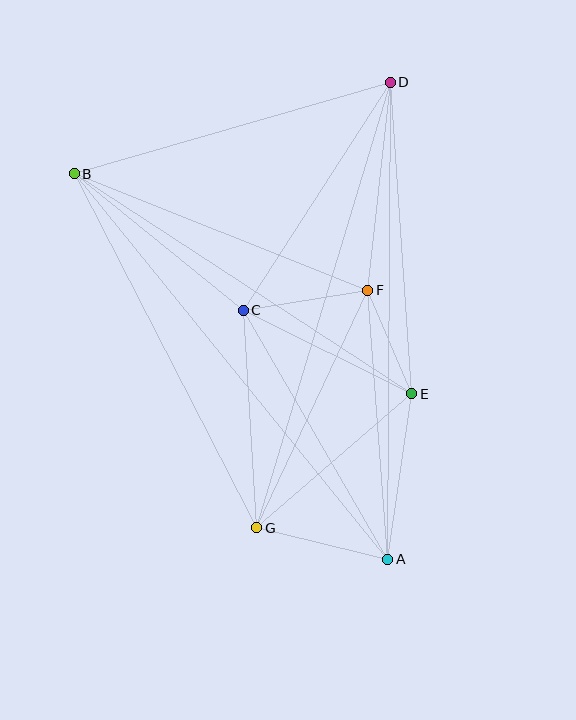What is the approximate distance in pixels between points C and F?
The distance between C and F is approximately 126 pixels.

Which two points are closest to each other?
Points E and F are closest to each other.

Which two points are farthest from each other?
Points A and B are farthest from each other.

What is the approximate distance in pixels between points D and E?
The distance between D and E is approximately 312 pixels.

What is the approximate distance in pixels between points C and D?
The distance between C and D is approximately 271 pixels.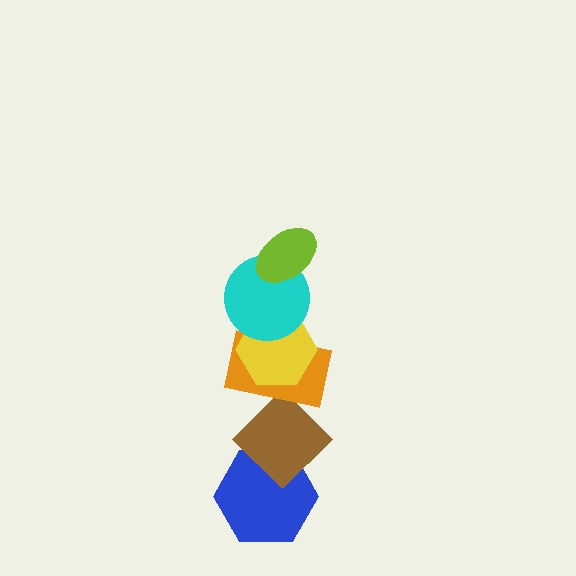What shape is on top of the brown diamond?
The orange rectangle is on top of the brown diamond.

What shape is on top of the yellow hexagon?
The cyan circle is on top of the yellow hexagon.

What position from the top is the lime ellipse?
The lime ellipse is 1st from the top.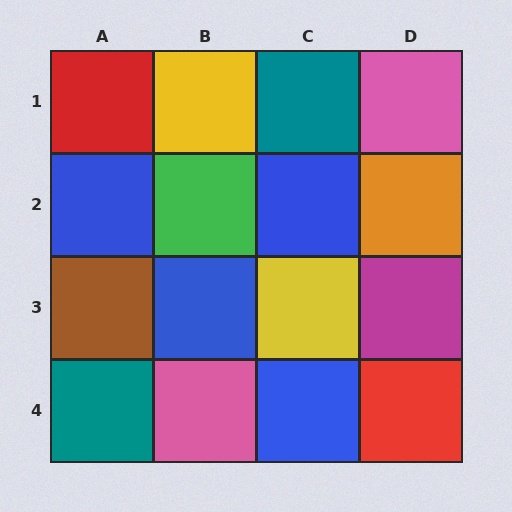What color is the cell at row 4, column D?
Red.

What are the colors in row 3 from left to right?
Brown, blue, yellow, magenta.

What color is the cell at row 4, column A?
Teal.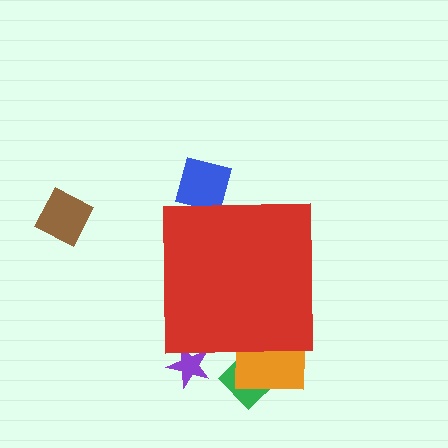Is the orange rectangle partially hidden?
Yes, the orange rectangle is partially hidden behind the red square.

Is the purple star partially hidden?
Yes, the purple star is partially hidden behind the red square.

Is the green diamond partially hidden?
Yes, the green diamond is partially hidden behind the red square.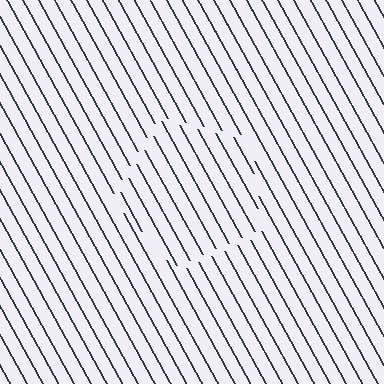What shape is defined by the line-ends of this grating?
An illusory pentagon. The interior of the shape contains the same grating, shifted by half a period — the contour is defined by the phase discontinuity where line-ends from the inner and outer gratings abut.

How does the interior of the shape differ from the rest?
The interior of the shape contains the same grating, shifted by half a period — the contour is defined by the phase discontinuity where line-ends from the inner and outer gratings abut.